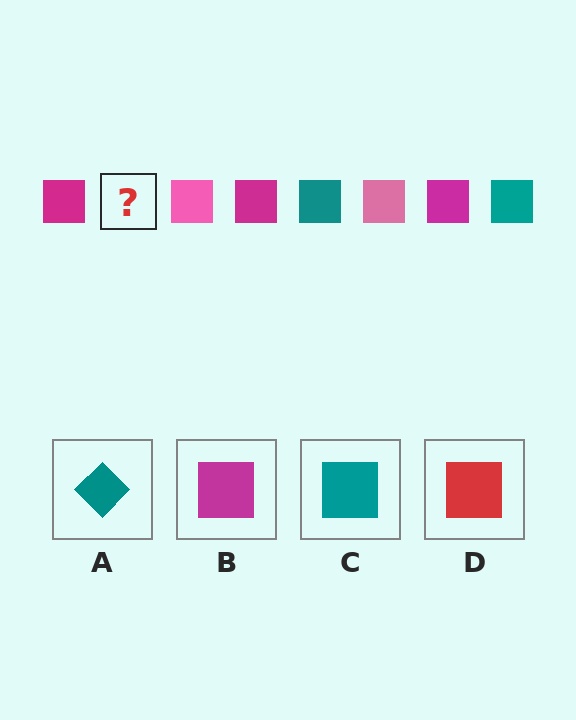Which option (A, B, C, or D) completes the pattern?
C.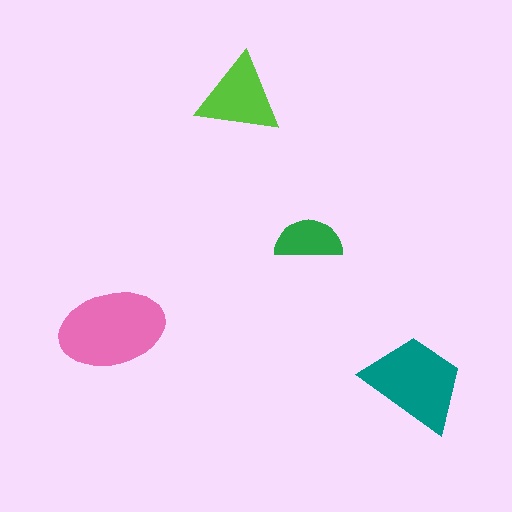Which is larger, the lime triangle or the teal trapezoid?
The teal trapezoid.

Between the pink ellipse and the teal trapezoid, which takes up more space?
The pink ellipse.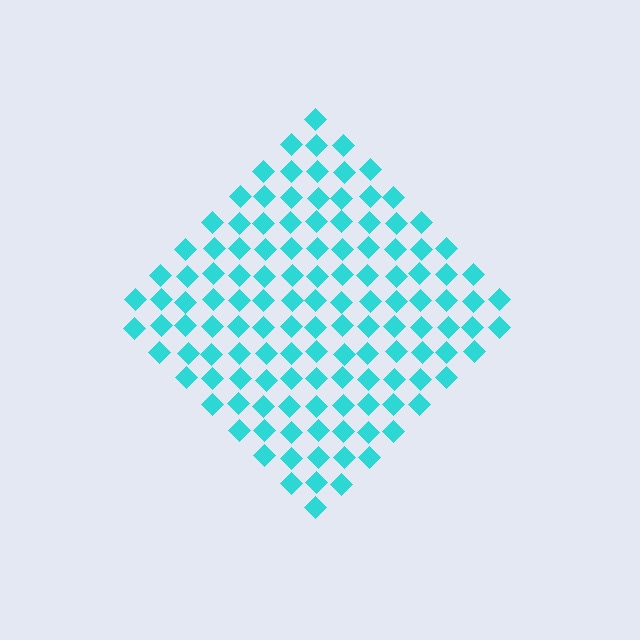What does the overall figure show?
The overall figure shows a diamond.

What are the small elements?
The small elements are diamonds.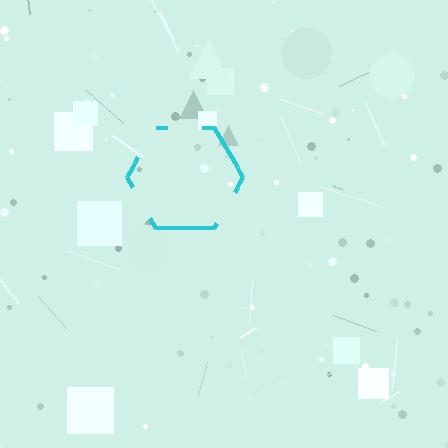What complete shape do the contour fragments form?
The contour fragments form a hexagon.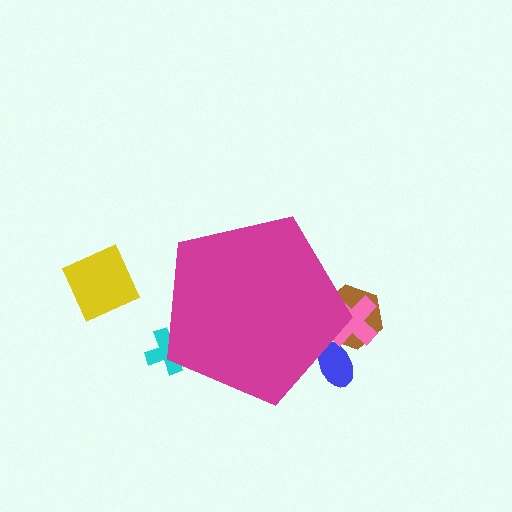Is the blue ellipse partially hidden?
Yes, the blue ellipse is partially hidden behind the magenta pentagon.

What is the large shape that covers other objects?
A magenta pentagon.